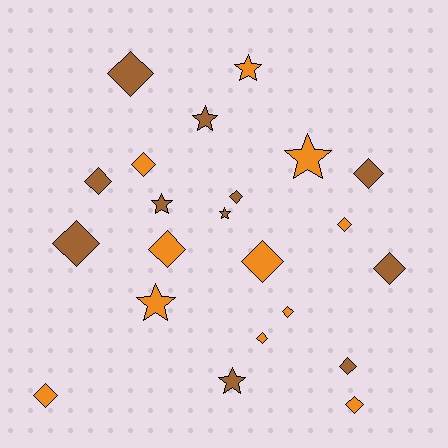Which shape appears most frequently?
Diamond, with 15 objects.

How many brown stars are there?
There are 4 brown stars.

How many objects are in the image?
There are 22 objects.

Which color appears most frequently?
Orange, with 11 objects.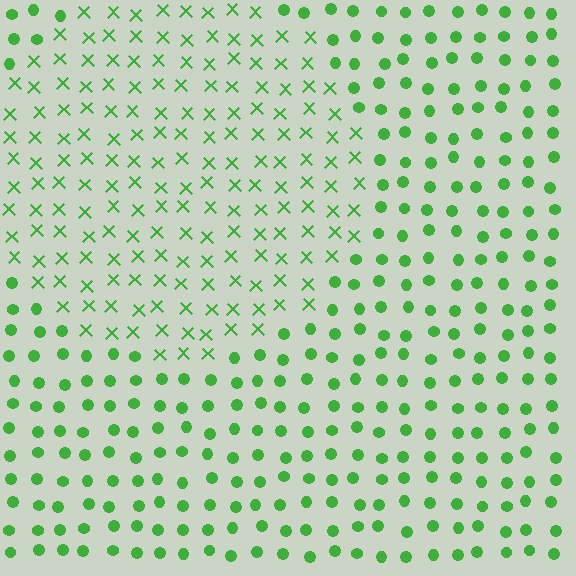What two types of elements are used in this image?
The image uses X marks inside the circle region and circles outside it.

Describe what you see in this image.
The image is filled with small green elements arranged in a uniform grid. A circle-shaped region contains X marks, while the surrounding area contains circles. The boundary is defined purely by the change in element shape.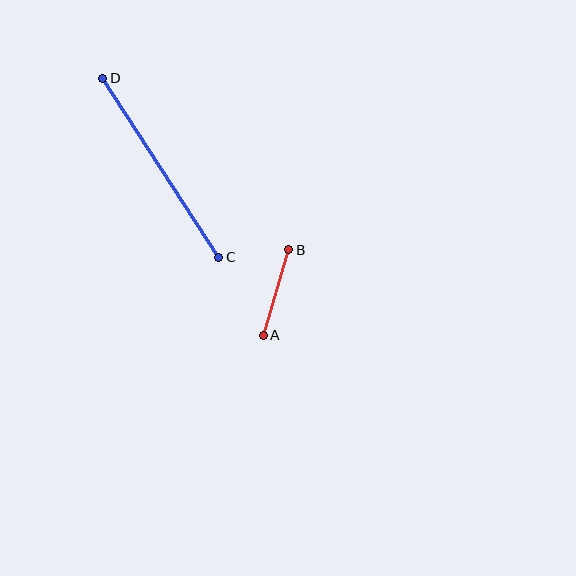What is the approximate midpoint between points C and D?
The midpoint is at approximately (161, 168) pixels.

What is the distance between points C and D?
The distance is approximately 214 pixels.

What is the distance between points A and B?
The distance is approximately 89 pixels.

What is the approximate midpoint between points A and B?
The midpoint is at approximately (276, 292) pixels.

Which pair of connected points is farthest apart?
Points C and D are farthest apart.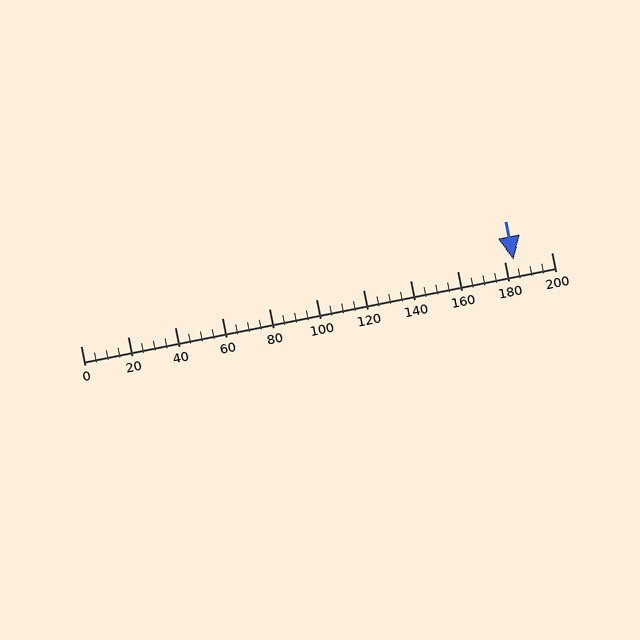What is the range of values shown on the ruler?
The ruler shows values from 0 to 200.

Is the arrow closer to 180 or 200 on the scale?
The arrow is closer to 180.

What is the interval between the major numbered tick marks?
The major tick marks are spaced 20 units apart.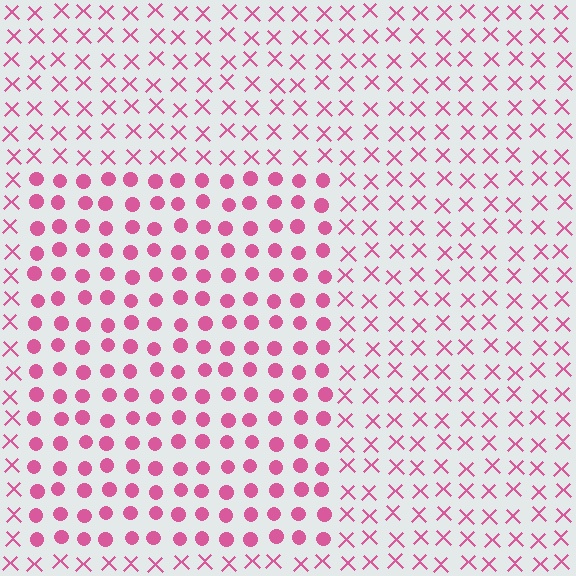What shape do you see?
I see a rectangle.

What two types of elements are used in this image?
The image uses circles inside the rectangle region and X marks outside it.